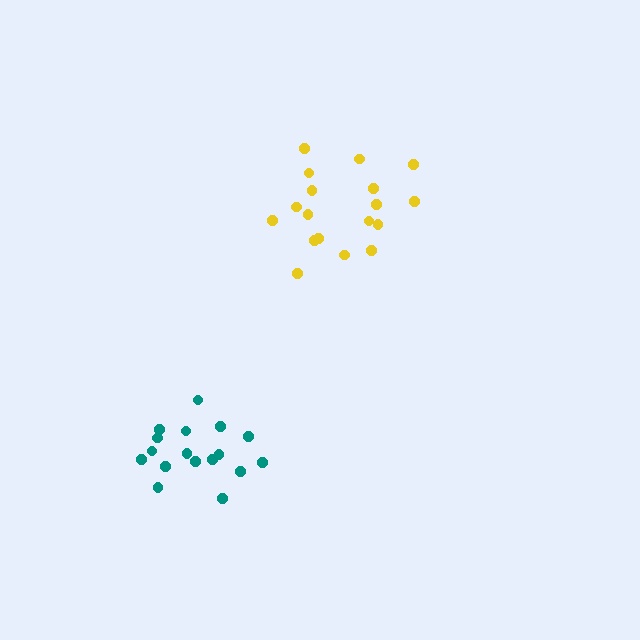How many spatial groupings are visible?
There are 2 spatial groupings.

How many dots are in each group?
Group 1: 18 dots, Group 2: 17 dots (35 total).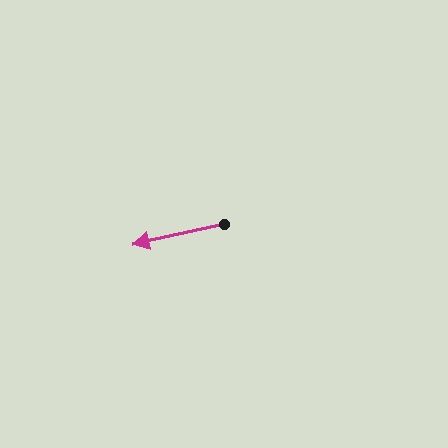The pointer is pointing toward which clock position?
Roughly 9 o'clock.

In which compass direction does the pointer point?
West.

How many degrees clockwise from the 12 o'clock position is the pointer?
Approximately 257 degrees.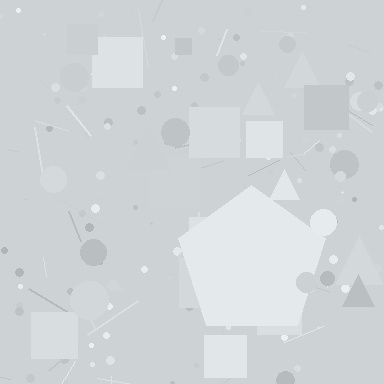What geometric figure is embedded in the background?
A pentagon is embedded in the background.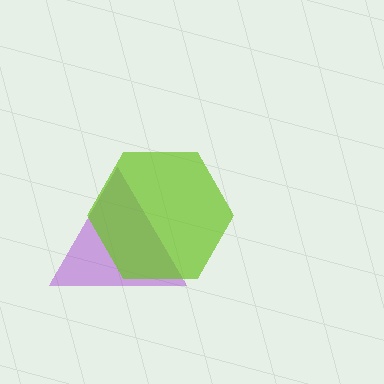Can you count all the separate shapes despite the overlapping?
Yes, there are 2 separate shapes.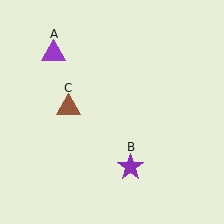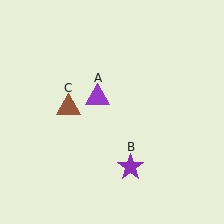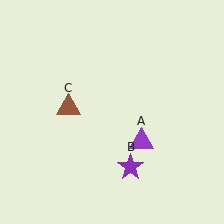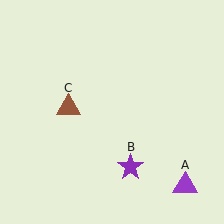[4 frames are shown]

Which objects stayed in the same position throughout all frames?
Purple star (object B) and brown triangle (object C) remained stationary.